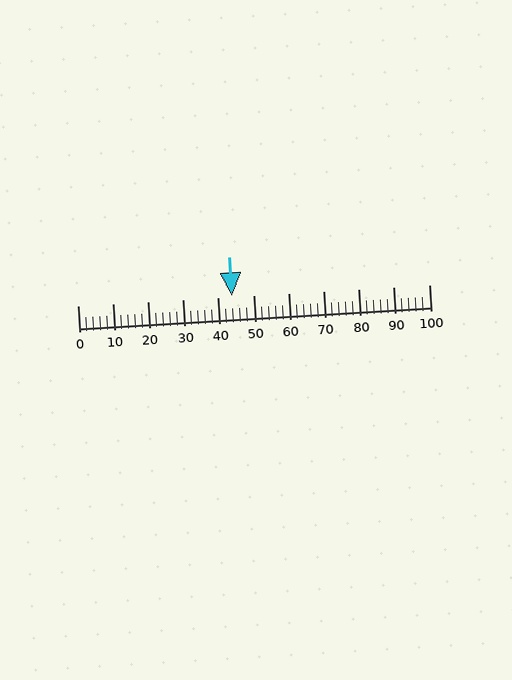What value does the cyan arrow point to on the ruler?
The cyan arrow points to approximately 44.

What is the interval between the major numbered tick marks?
The major tick marks are spaced 10 units apart.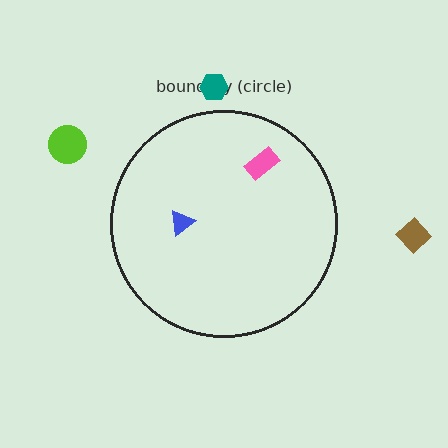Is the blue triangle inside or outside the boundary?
Inside.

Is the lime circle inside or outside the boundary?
Outside.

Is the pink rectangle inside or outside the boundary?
Inside.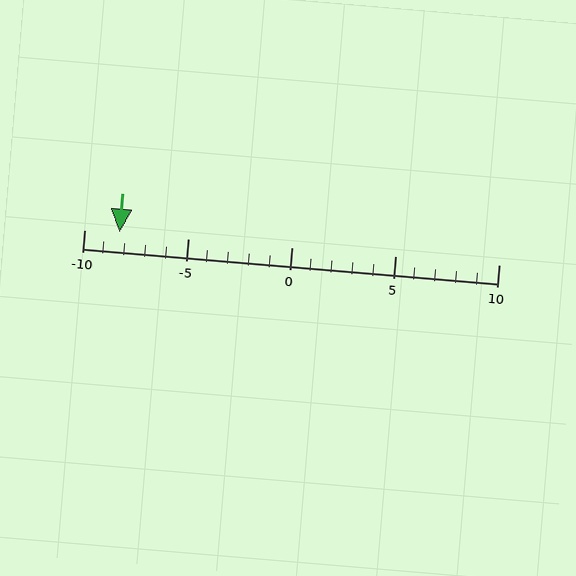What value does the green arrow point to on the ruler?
The green arrow points to approximately -8.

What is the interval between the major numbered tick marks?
The major tick marks are spaced 5 units apart.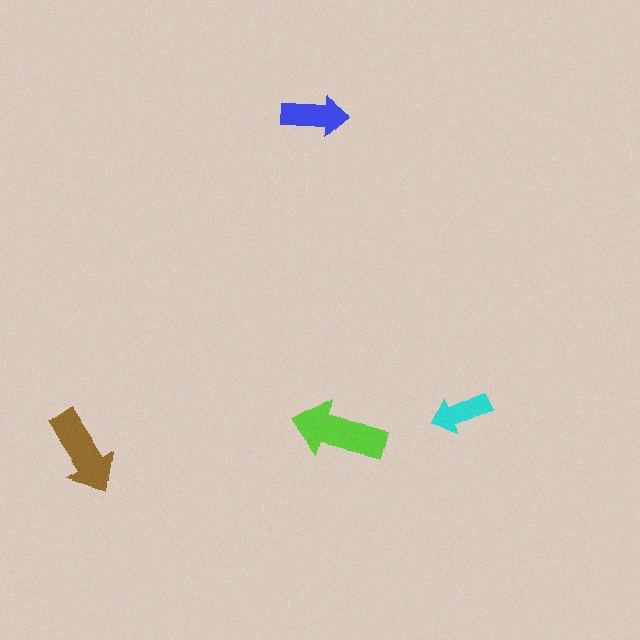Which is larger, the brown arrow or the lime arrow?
The lime one.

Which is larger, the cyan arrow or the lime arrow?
The lime one.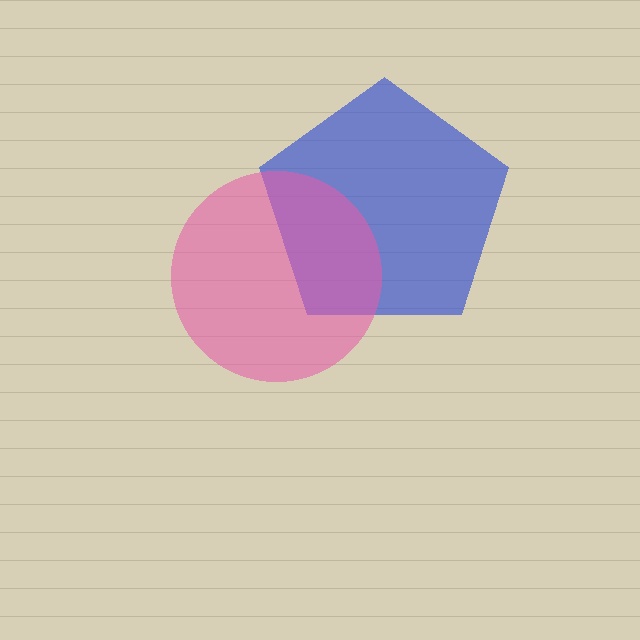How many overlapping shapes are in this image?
There are 2 overlapping shapes in the image.